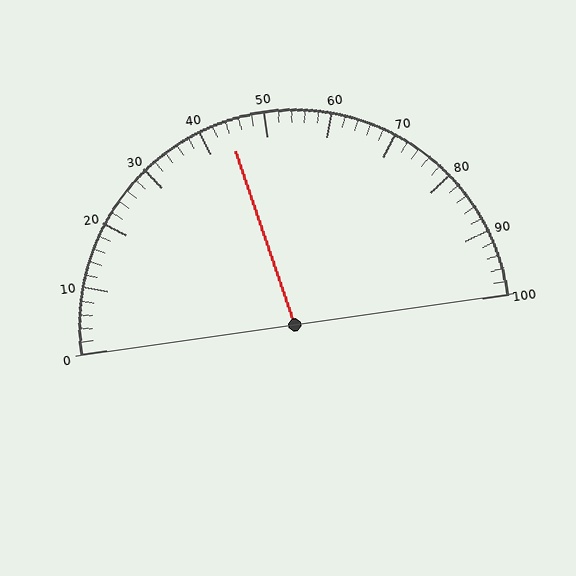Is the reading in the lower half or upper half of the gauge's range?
The reading is in the lower half of the range (0 to 100).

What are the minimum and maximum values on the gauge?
The gauge ranges from 0 to 100.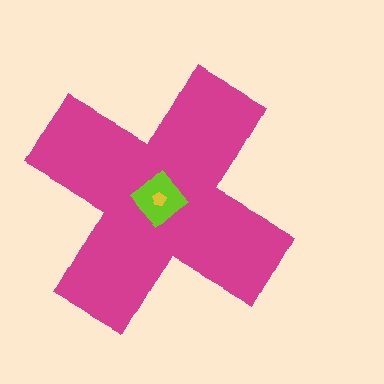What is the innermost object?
The yellow pentagon.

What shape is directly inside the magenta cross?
The lime diamond.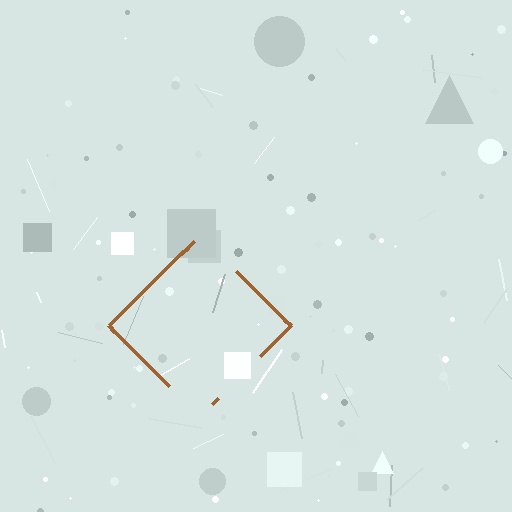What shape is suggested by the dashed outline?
The dashed outline suggests a diamond.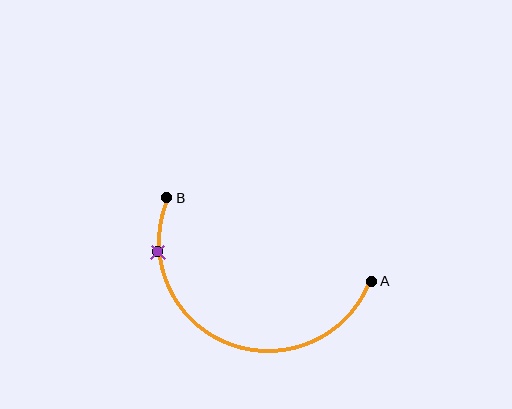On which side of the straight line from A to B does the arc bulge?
The arc bulges below the straight line connecting A and B.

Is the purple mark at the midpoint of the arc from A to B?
No. The purple mark lies on the arc but is closer to endpoint B. The arc midpoint would be at the point on the curve equidistant along the arc from both A and B.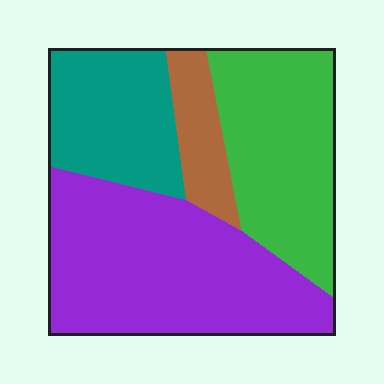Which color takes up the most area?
Purple, at roughly 40%.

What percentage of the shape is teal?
Teal takes up about one fifth (1/5) of the shape.